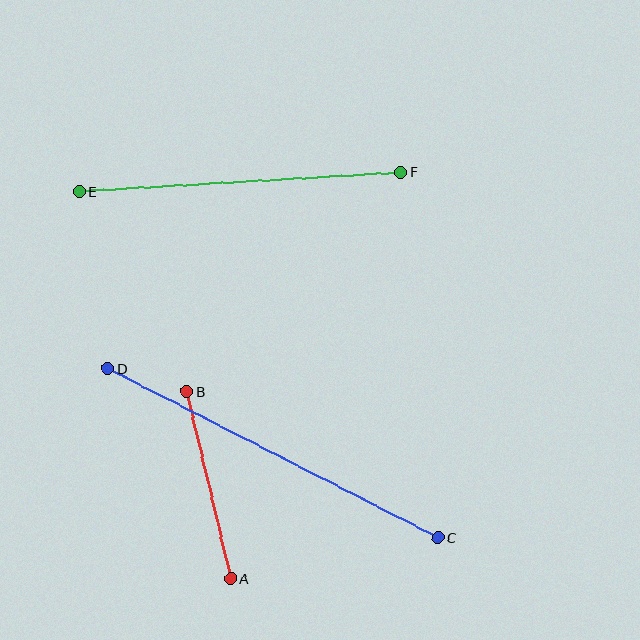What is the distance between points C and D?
The distance is approximately 371 pixels.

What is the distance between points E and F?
The distance is approximately 322 pixels.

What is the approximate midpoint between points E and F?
The midpoint is at approximately (240, 182) pixels.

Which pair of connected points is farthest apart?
Points C and D are farthest apart.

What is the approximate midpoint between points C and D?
The midpoint is at approximately (273, 453) pixels.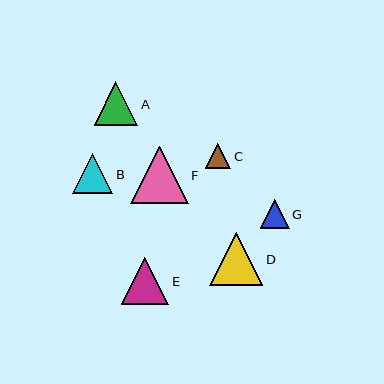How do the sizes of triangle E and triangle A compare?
Triangle E and triangle A are approximately the same size.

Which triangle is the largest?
Triangle F is the largest with a size of approximately 57 pixels.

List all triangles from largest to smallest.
From largest to smallest: F, D, E, A, B, G, C.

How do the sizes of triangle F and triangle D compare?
Triangle F and triangle D are approximately the same size.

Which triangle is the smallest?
Triangle C is the smallest with a size of approximately 26 pixels.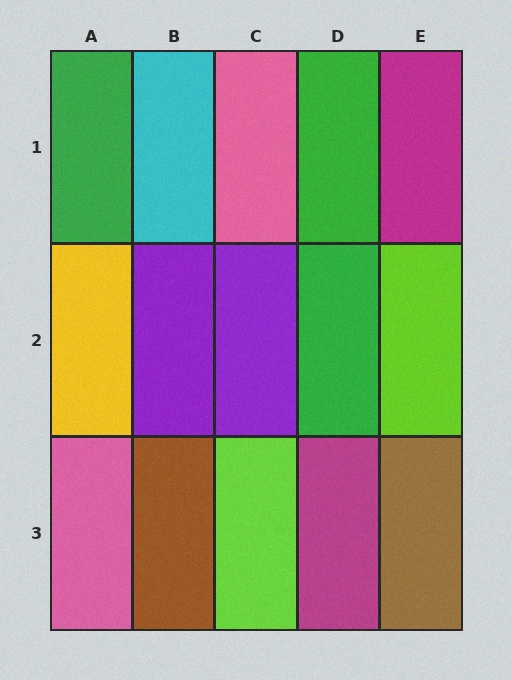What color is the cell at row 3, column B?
Brown.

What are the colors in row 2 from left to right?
Yellow, purple, purple, green, lime.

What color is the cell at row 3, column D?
Magenta.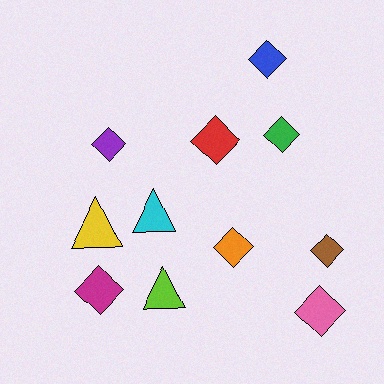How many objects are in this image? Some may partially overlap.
There are 11 objects.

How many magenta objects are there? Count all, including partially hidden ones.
There is 1 magenta object.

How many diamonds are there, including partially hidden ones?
There are 8 diamonds.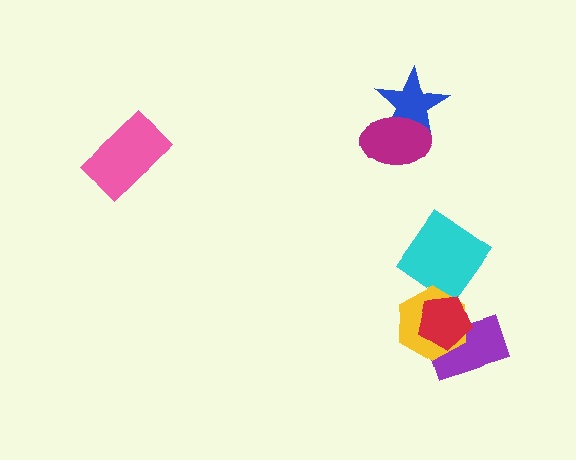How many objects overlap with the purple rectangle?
2 objects overlap with the purple rectangle.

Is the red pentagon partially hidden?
No, no other shape covers it.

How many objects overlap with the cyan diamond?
2 objects overlap with the cyan diamond.